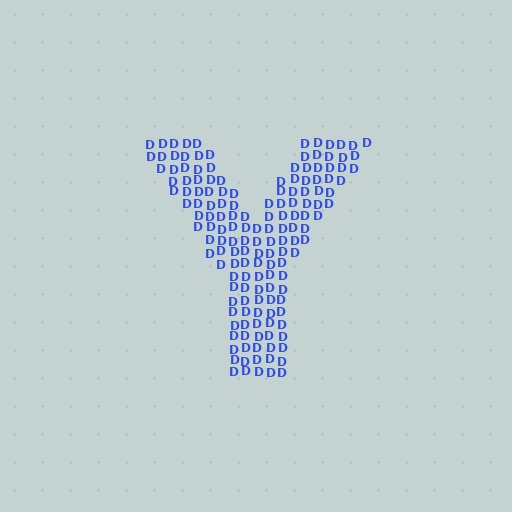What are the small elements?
The small elements are letter D's.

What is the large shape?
The large shape is the letter Y.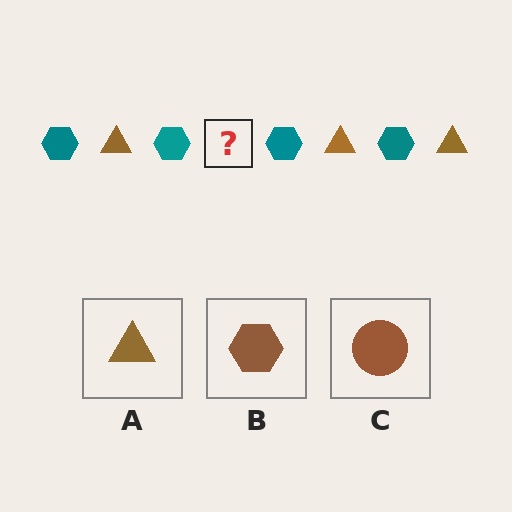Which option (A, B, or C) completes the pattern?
A.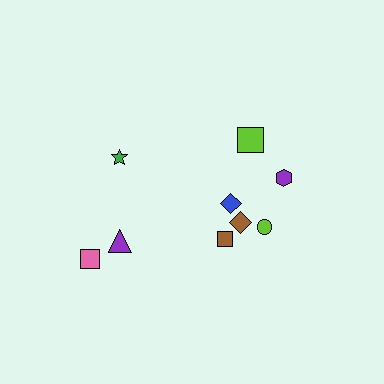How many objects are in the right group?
There are 6 objects.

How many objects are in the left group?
There are 3 objects.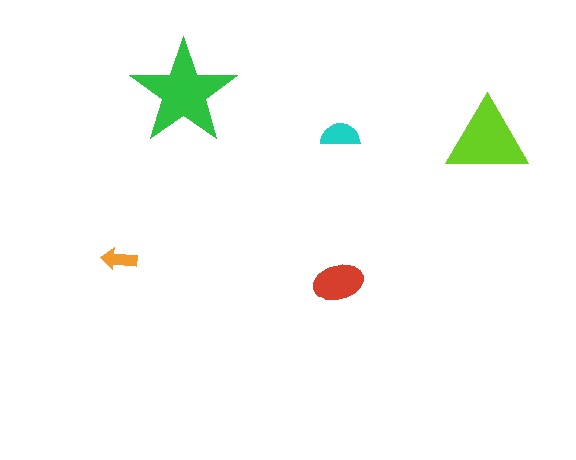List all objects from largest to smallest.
The green star, the lime triangle, the red ellipse, the cyan semicircle, the orange arrow.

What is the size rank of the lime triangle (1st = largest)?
2nd.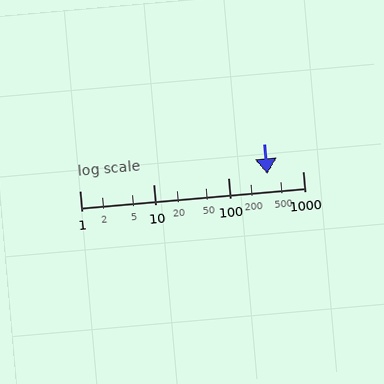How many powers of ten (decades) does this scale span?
The scale spans 3 decades, from 1 to 1000.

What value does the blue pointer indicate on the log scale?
The pointer indicates approximately 330.